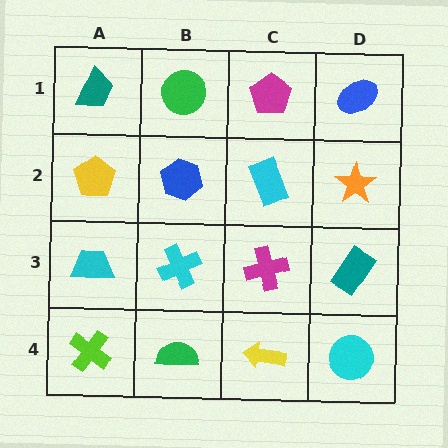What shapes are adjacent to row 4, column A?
A cyan trapezoid (row 3, column A), a green semicircle (row 4, column B).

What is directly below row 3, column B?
A green semicircle.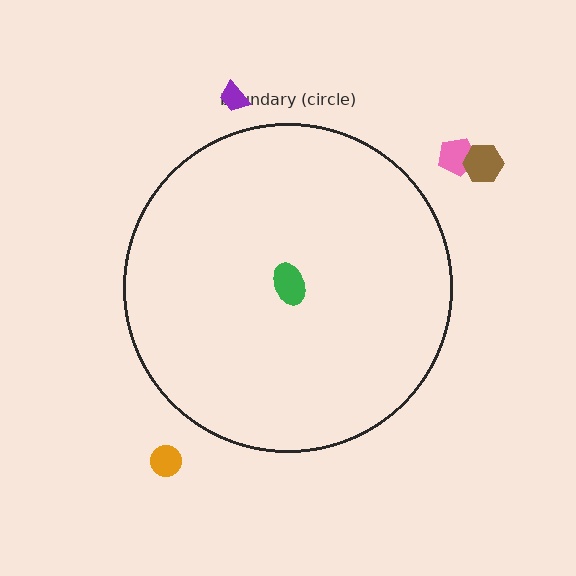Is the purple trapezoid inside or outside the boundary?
Outside.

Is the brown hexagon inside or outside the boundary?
Outside.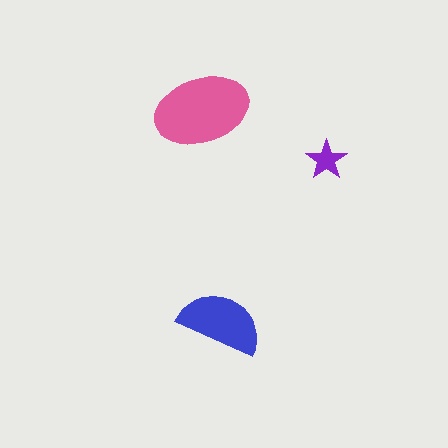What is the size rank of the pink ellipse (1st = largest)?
1st.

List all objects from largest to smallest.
The pink ellipse, the blue semicircle, the purple star.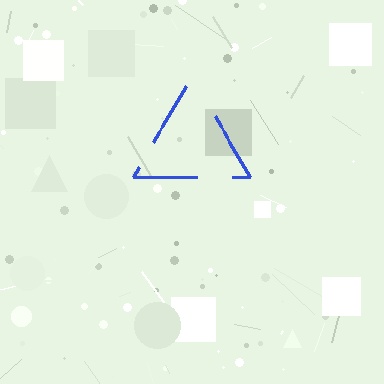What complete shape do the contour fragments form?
The contour fragments form a triangle.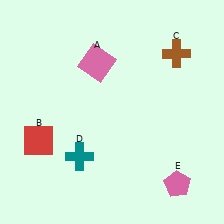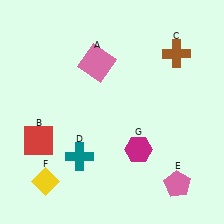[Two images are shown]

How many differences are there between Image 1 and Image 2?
There are 2 differences between the two images.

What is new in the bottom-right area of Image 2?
A magenta hexagon (G) was added in the bottom-right area of Image 2.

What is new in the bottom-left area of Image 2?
A yellow diamond (F) was added in the bottom-left area of Image 2.